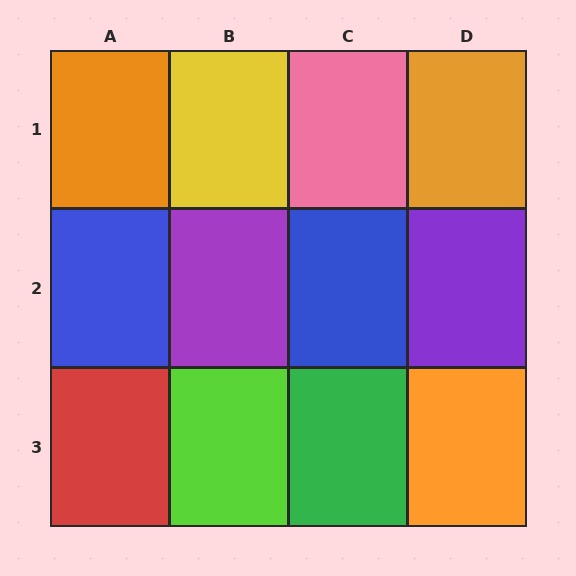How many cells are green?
1 cell is green.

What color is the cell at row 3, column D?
Orange.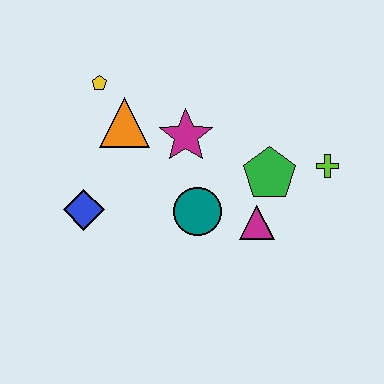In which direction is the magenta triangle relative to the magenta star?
The magenta triangle is below the magenta star.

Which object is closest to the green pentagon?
The magenta triangle is closest to the green pentagon.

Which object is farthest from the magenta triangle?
The yellow pentagon is farthest from the magenta triangle.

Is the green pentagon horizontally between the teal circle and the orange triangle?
No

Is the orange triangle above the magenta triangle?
Yes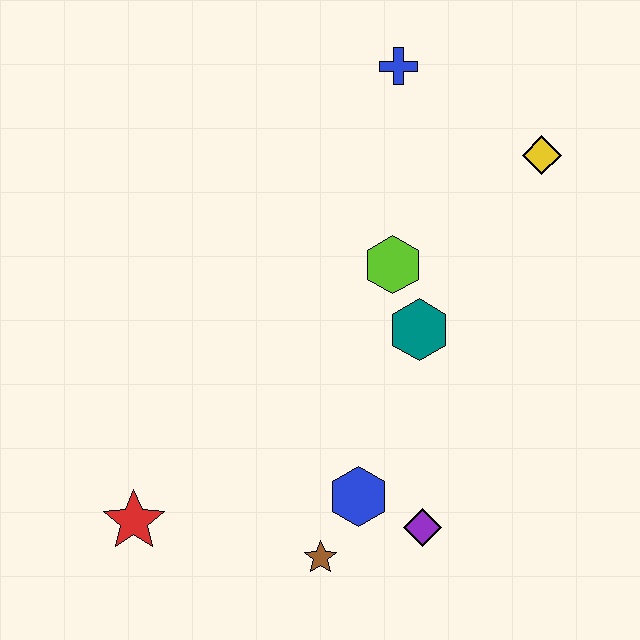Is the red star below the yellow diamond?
Yes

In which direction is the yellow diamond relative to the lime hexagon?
The yellow diamond is to the right of the lime hexagon.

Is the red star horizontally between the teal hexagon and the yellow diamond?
No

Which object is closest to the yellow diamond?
The blue cross is closest to the yellow diamond.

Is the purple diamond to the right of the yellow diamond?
No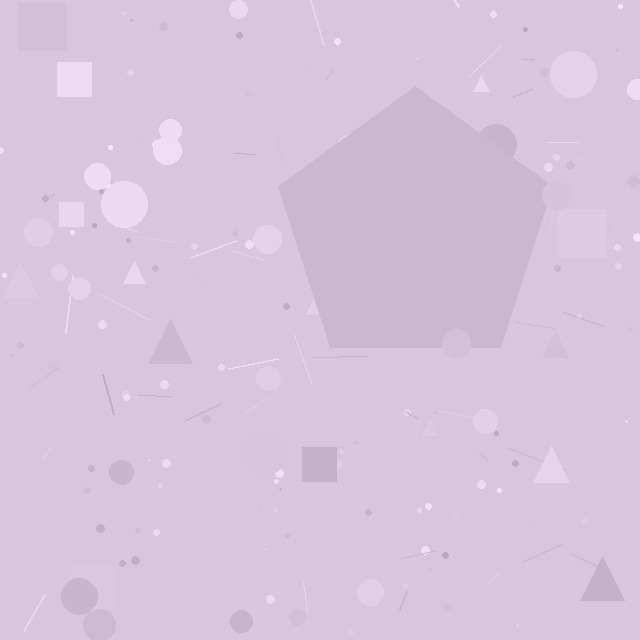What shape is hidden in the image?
A pentagon is hidden in the image.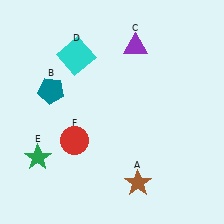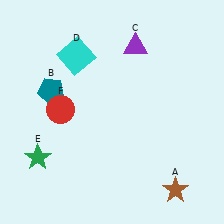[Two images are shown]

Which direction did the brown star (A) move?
The brown star (A) moved right.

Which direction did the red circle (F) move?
The red circle (F) moved up.